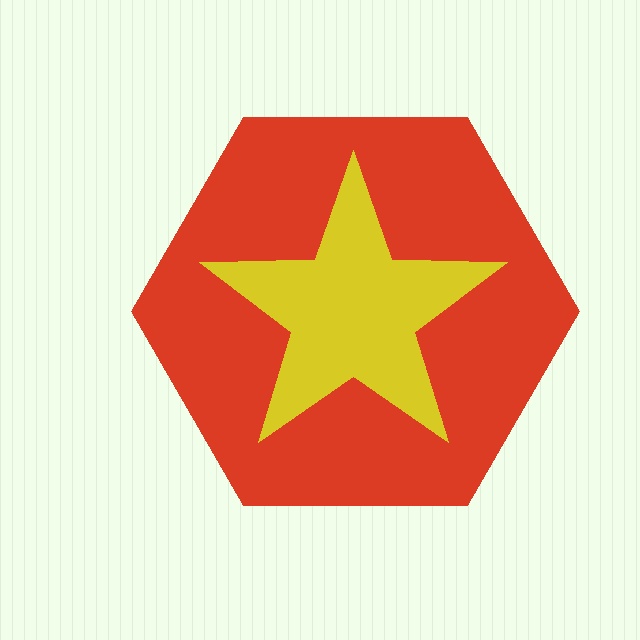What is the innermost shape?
The yellow star.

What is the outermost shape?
The red hexagon.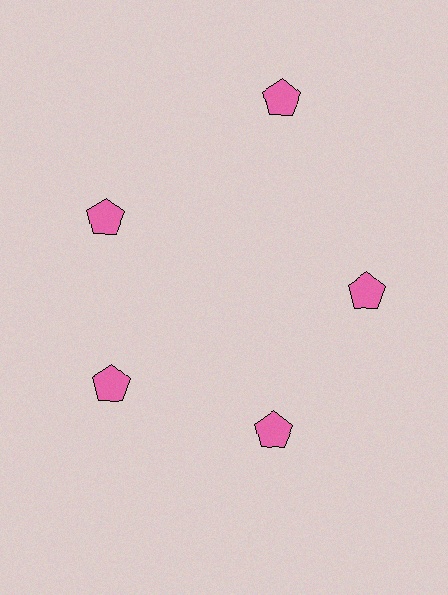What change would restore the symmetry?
The symmetry would be restored by moving it inward, back onto the ring so that all 5 pentagons sit at equal angles and equal distance from the center.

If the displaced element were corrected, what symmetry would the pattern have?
It would have 5-fold rotational symmetry — the pattern would map onto itself every 72 degrees.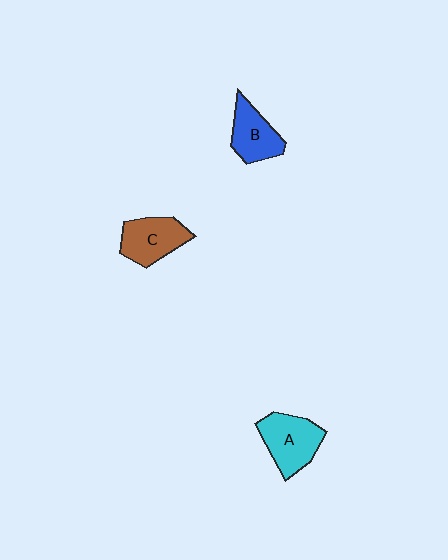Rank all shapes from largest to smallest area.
From largest to smallest: A (cyan), C (brown), B (blue).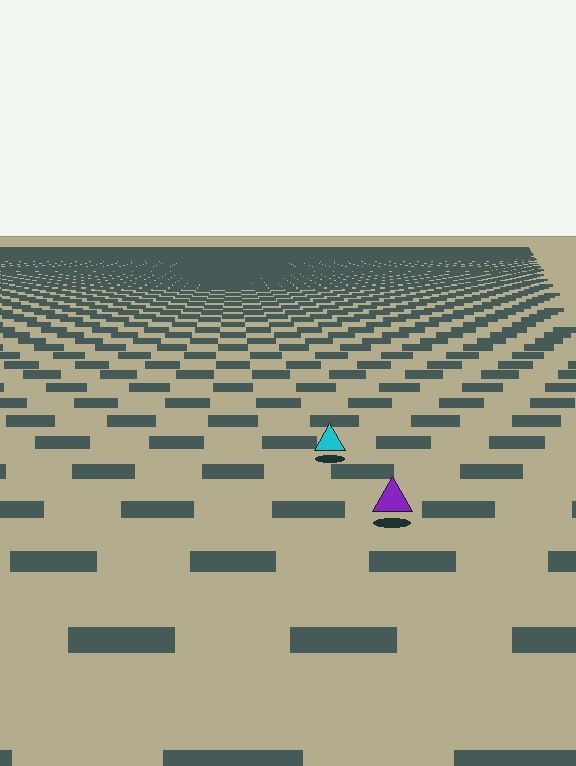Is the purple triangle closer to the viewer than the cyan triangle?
Yes. The purple triangle is closer — you can tell from the texture gradient: the ground texture is coarser near it.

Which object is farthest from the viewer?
The cyan triangle is farthest from the viewer. It appears smaller and the ground texture around it is denser.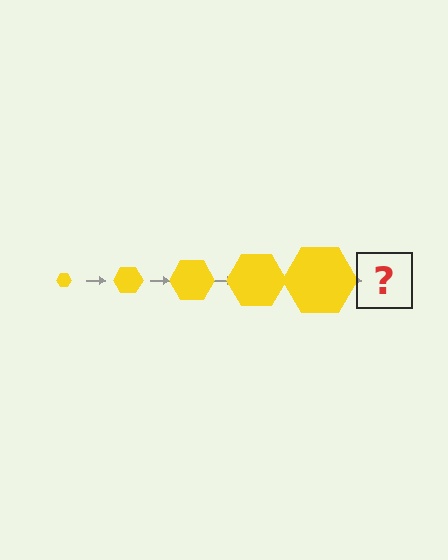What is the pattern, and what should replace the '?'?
The pattern is that the hexagon gets progressively larger each step. The '?' should be a yellow hexagon, larger than the previous one.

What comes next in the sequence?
The next element should be a yellow hexagon, larger than the previous one.